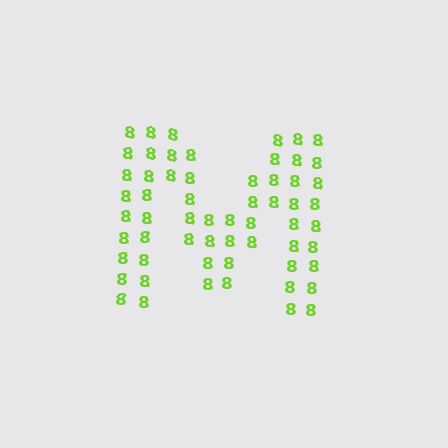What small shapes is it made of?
It is made of small digit 8's.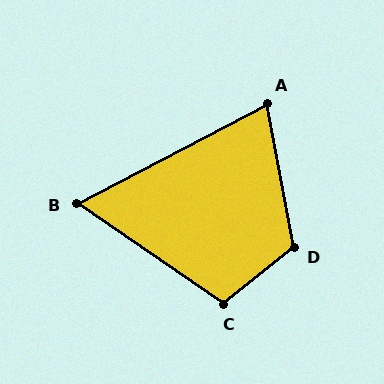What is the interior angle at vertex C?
Approximately 107 degrees (obtuse).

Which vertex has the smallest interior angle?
B, at approximately 62 degrees.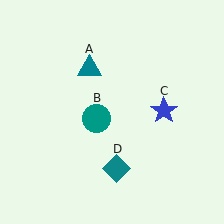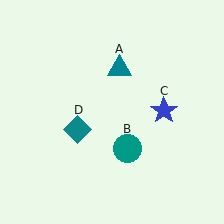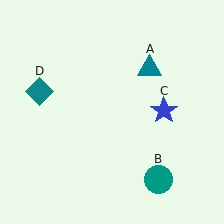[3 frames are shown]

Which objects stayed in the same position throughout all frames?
Blue star (object C) remained stationary.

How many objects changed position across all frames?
3 objects changed position: teal triangle (object A), teal circle (object B), teal diamond (object D).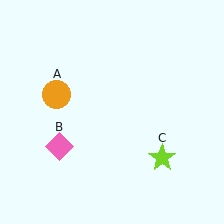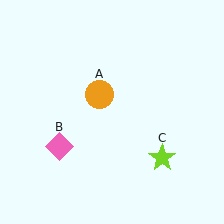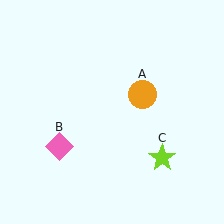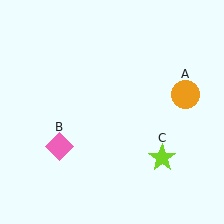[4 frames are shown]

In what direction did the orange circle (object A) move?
The orange circle (object A) moved right.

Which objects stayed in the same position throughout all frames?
Pink diamond (object B) and lime star (object C) remained stationary.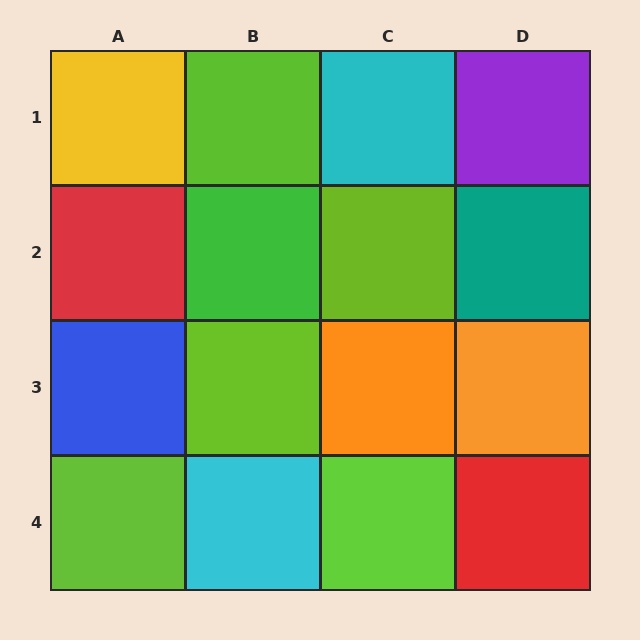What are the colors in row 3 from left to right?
Blue, lime, orange, orange.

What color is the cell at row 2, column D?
Teal.